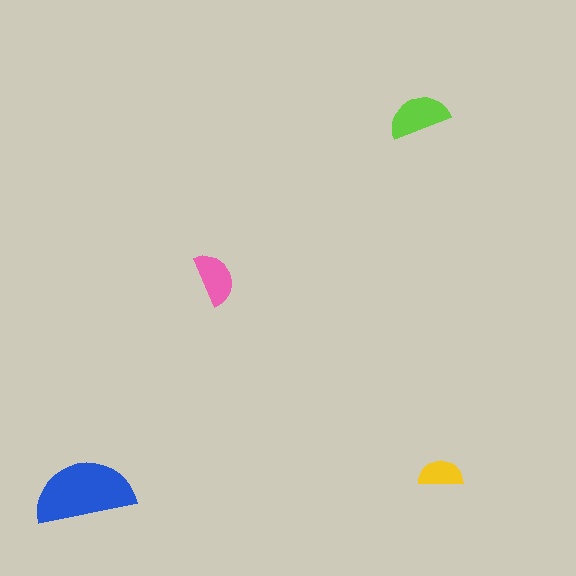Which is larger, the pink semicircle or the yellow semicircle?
The pink one.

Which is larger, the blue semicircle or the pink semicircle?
The blue one.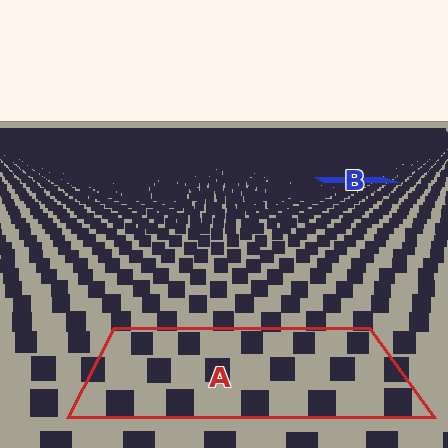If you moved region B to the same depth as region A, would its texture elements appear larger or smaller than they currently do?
They would appear larger. At a closer depth, the same texture elements are projected at a bigger on-screen size.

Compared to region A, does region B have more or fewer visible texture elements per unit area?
Region B has more texture elements per unit area — they are packed more densely because it is farther away.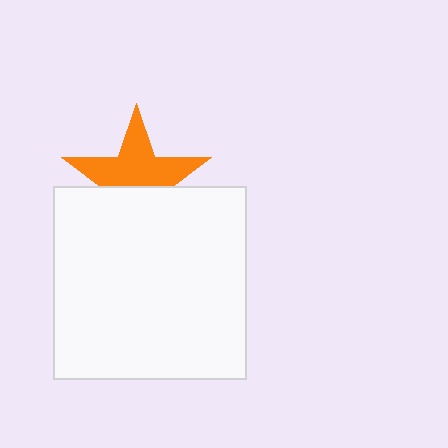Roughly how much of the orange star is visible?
About half of it is visible (roughly 58%).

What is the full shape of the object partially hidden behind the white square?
The partially hidden object is an orange star.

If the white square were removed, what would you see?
You would see the complete orange star.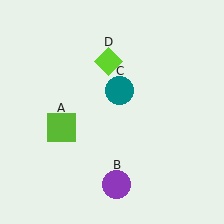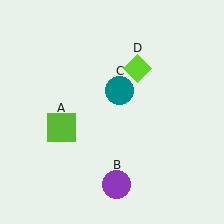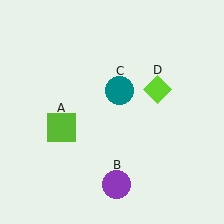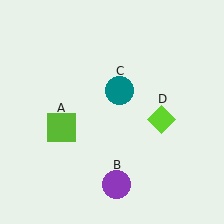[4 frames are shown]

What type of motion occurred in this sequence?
The lime diamond (object D) rotated clockwise around the center of the scene.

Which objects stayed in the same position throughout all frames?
Lime square (object A) and purple circle (object B) and teal circle (object C) remained stationary.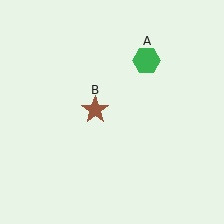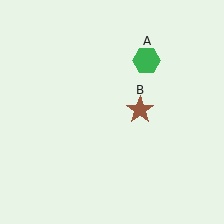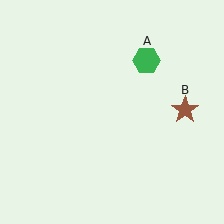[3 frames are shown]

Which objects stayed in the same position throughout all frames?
Green hexagon (object A) remained stationary.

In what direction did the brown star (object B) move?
The brown star (object B) moved right.